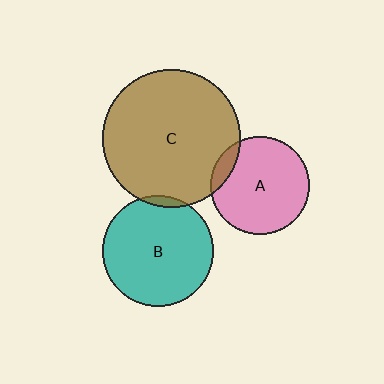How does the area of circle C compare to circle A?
Approximately 2.0 times.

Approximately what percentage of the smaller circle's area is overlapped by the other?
Approximately 5%.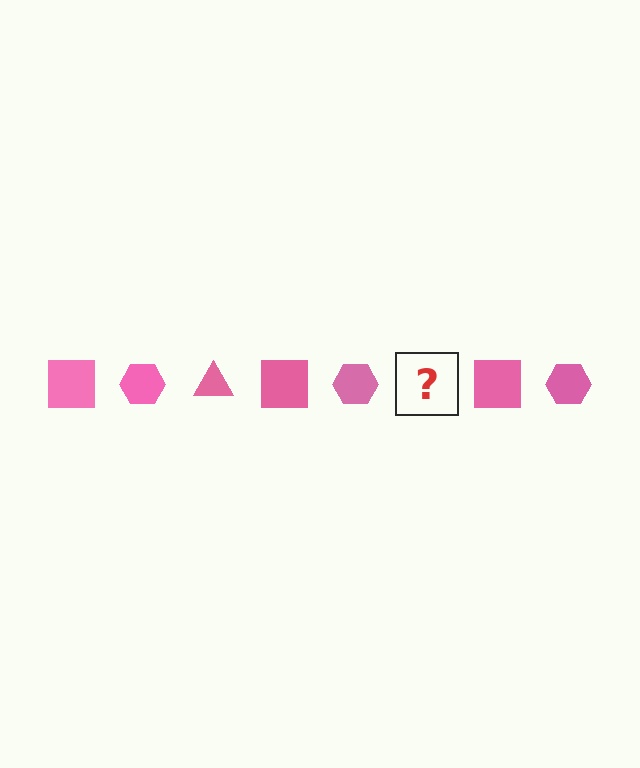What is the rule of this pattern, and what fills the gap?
The rule is that the pattern cycles through square, hexagon, triangle shapes in pink. The gap should be filled with a pink triangle.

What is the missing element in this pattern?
The missing element is a pink triangle.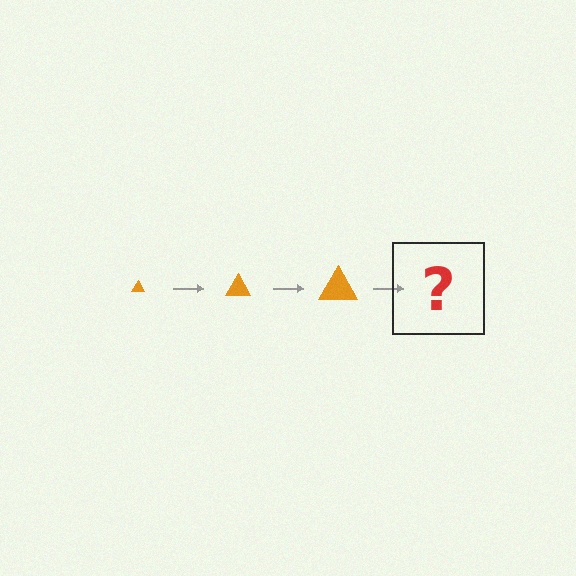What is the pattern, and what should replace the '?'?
The pattern is that the triangle gets progressively larger each step. The '?' should be an orange triangle, larger than the previous one.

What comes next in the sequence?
The next element should be an orange triangle, larger than the previous one.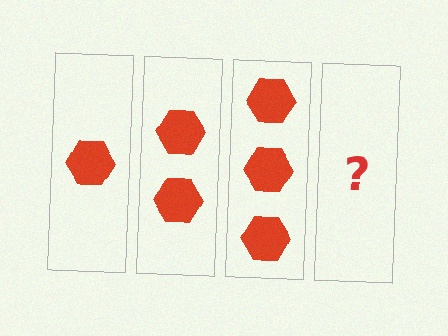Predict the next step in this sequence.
The next step is 4 hexagons.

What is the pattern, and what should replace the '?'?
The pattern is that each step adds one more hexagon. The '?' should be 4 hexagons.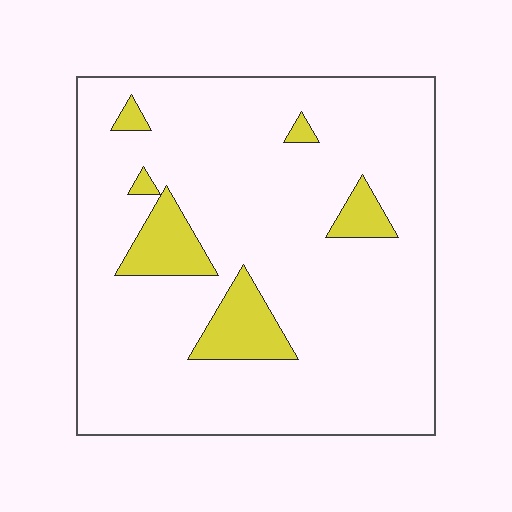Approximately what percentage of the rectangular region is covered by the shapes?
Approximately 10%.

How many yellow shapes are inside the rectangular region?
6.